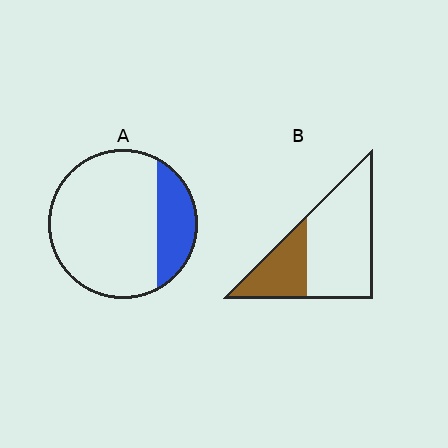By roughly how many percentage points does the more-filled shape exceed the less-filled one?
By roughly 10 percentage points (B over A).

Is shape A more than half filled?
No.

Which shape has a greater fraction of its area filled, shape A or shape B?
Shape B.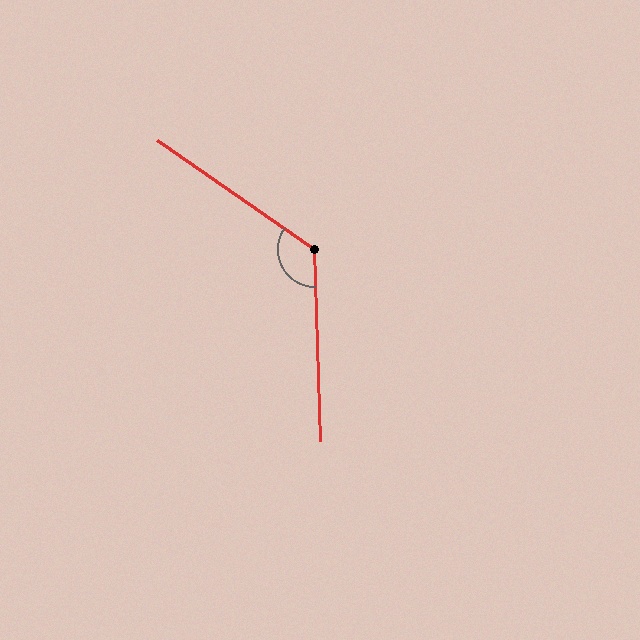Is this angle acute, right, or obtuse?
It is obtuse.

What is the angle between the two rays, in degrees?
Approximately 126 degrees.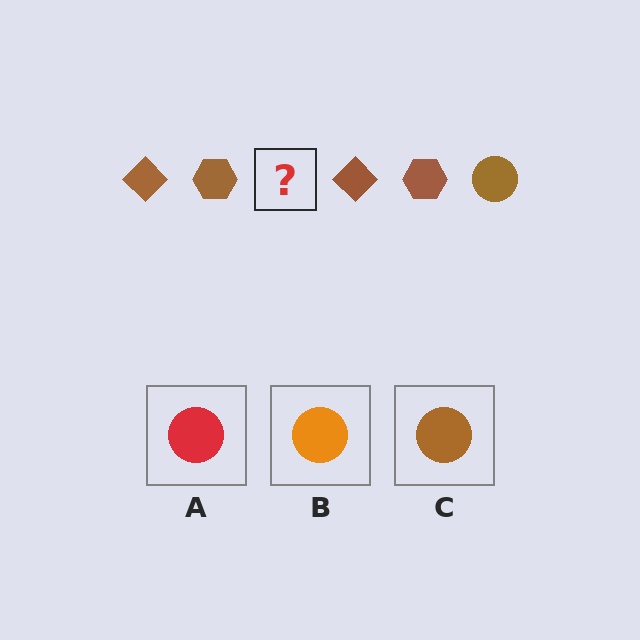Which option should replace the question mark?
Option C.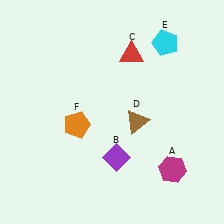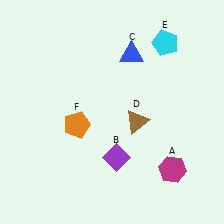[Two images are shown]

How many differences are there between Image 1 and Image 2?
There is 1 difference between the two images.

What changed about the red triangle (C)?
In Image 1, C is red. In Image 2, it changed to blue.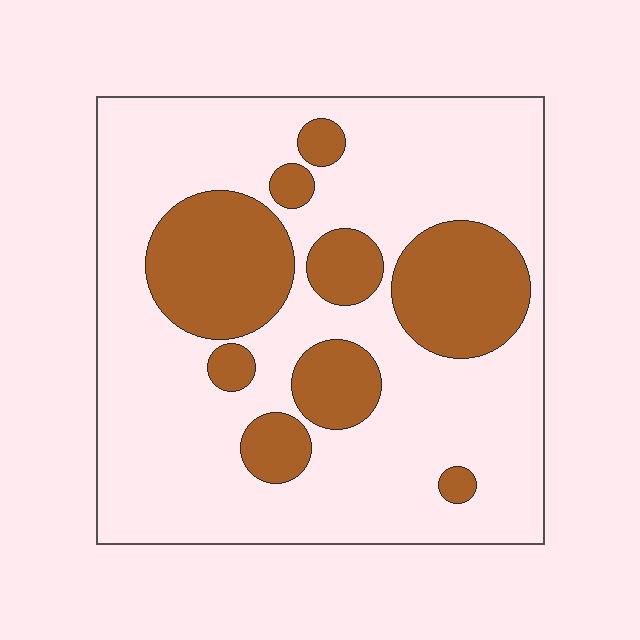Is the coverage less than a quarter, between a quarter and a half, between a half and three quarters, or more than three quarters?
Between a quarter and a half.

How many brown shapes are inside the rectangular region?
9.